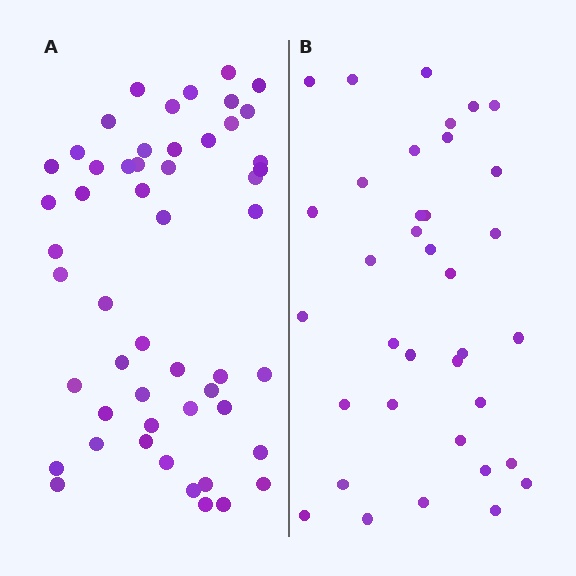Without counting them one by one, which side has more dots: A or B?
Region A (the left region) has more dots.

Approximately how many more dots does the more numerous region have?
Region A has approximately 15 more dots than region B.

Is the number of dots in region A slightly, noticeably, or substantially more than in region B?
Region A has noticeably more, but not dramatically so. The ratio is roughly 1.4 to 1.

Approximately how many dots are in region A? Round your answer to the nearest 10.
About 50 dots. (The exact count is 52, which rounds to 50.)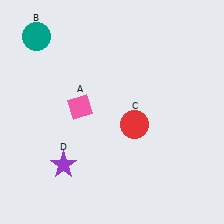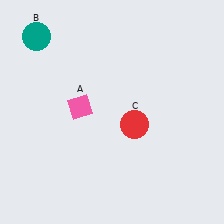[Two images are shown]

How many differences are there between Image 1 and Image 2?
There is 1 difference between the two images.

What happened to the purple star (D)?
The purple star (D) was removed in Image 2. It was in the bottom-left area of Image 1.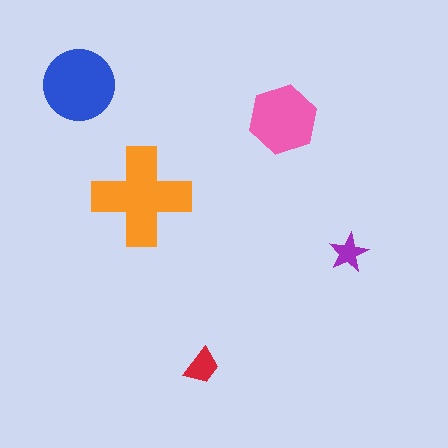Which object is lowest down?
The red trapezoid is bottommost.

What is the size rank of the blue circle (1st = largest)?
2nd.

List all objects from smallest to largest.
The purple star, the red trapezoid, the pink hexagon, the blue circle, the orange cross.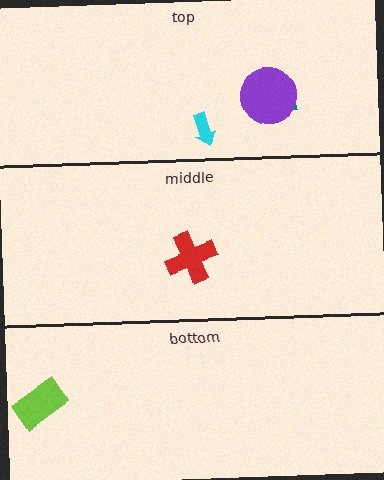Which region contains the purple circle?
The top region.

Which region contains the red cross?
The middle region.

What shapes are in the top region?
The teal semicircle, the cyan arrow, the purple circle.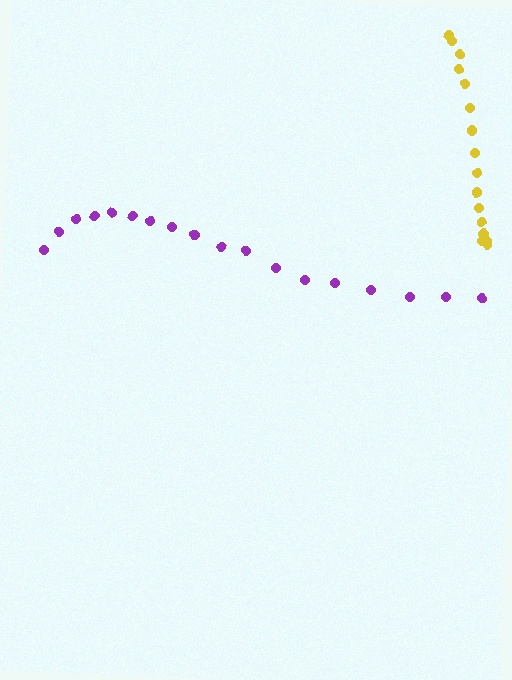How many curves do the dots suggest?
There are 2 distinct paths.